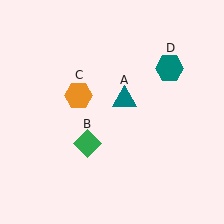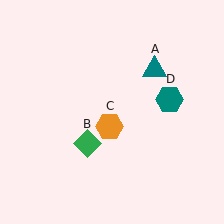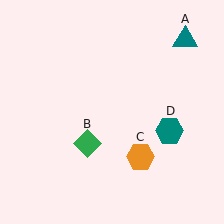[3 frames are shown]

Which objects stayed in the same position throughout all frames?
Green diamond (object B) remained stationary.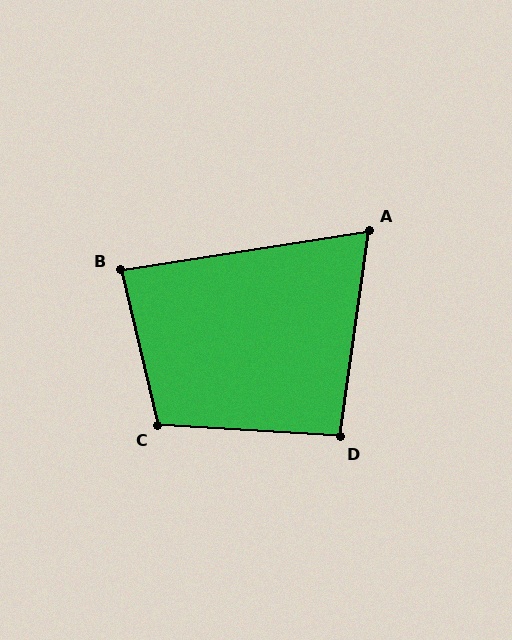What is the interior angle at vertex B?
Approximately 86 degrees (approximately right).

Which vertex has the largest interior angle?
C, at approximately 107 degrees.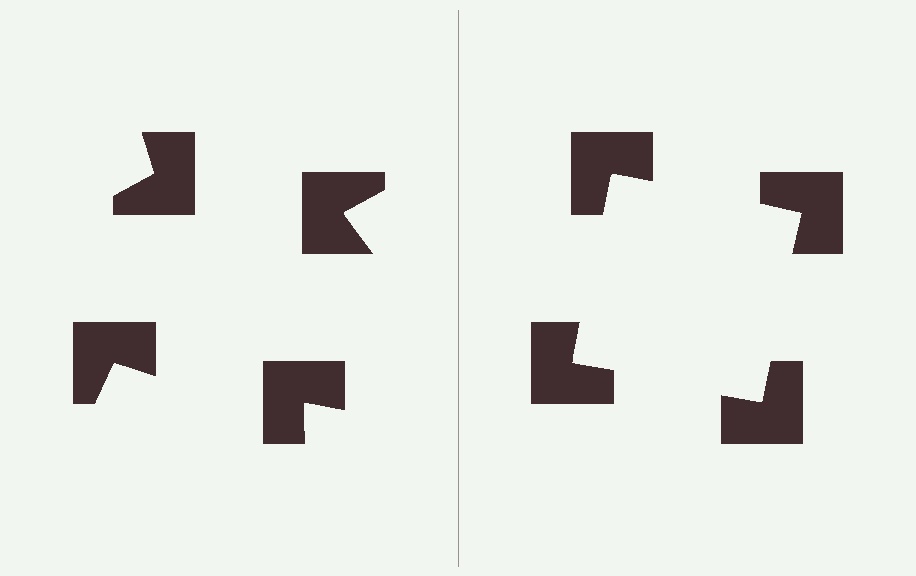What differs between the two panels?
The notched squares are positioned identically on both sides; only the wedge orientations differ. On the right they align to a square; on the left they are misaligned.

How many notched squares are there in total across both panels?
8 — 4 on each side.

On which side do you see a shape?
An illusory square appears on the right side. On the left side the wedge cuts are rotated, so no coherent shape forms.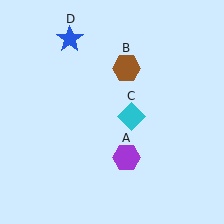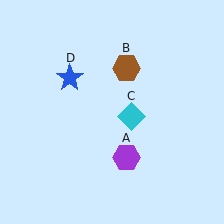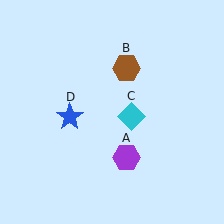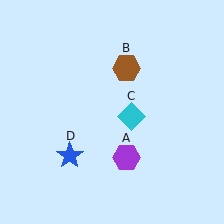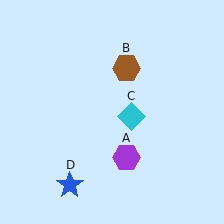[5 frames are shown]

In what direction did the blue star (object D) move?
The blue star (object D) moved down.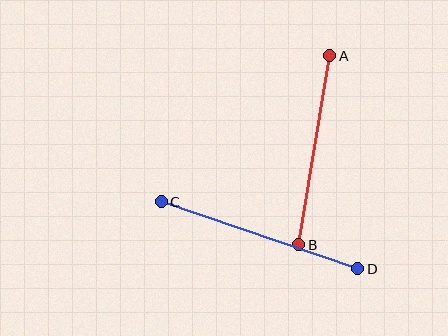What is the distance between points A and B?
The distance is approximately 192 pixels.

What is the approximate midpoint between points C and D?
The midpoint is at approximately (260, 235) pixels.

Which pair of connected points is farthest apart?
Points C and D are farthest apart.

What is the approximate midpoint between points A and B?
The midpoint is at approximately (314, 150) pixels.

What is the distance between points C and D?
The distance is approximately 207 pixels.